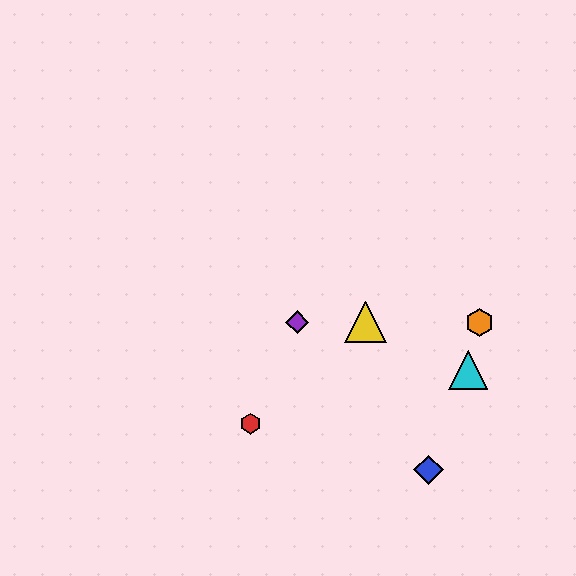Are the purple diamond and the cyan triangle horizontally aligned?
No, the purple diamond is at y≈322 and the cyan triangle is at y≈370.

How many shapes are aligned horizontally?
4 shapes (the green star, the yellow triangle, the purple diamond, the orange hexagon) are aligned horizontally.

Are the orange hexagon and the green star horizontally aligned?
Yes, both are at y≈322.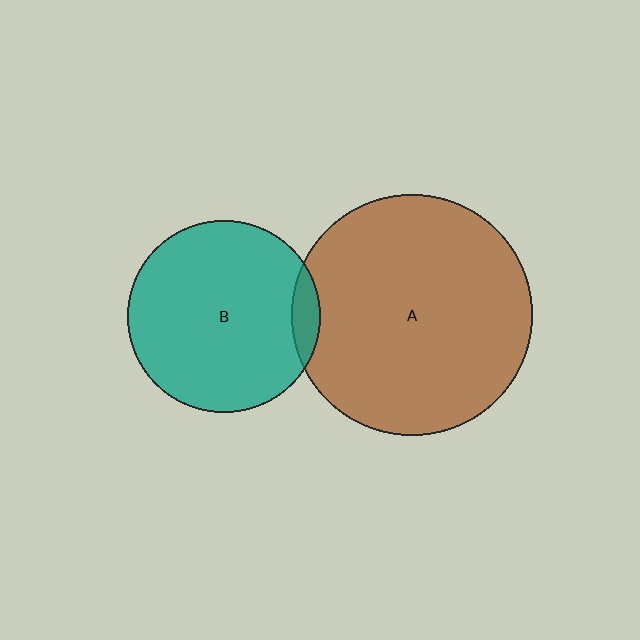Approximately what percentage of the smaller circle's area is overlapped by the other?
Approximately 5%.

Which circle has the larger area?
Circle A (brown).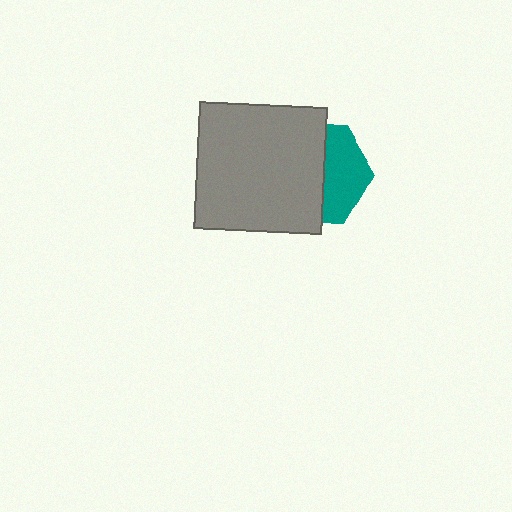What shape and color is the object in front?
The object in front is a gray square.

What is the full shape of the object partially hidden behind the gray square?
The partially hidden object is a teal hexagon.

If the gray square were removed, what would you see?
You would see the complete teal hexagon.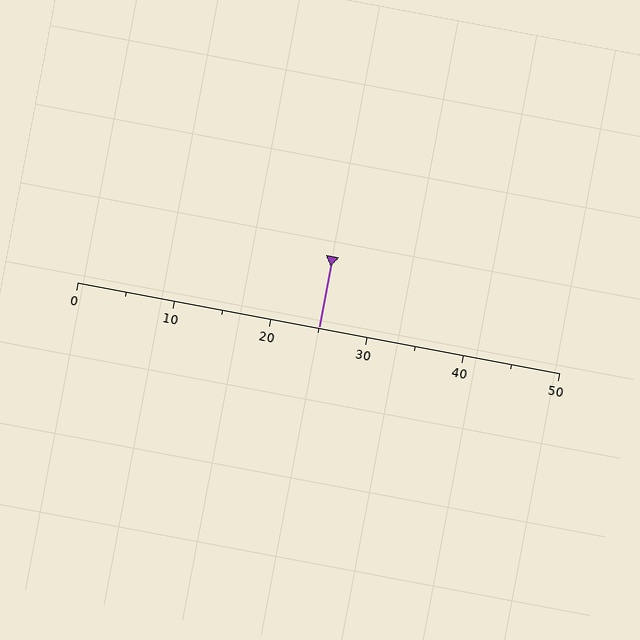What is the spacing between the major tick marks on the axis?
The major ticks are spaced 10 apart.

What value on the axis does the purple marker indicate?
The marker indicates approximately 25.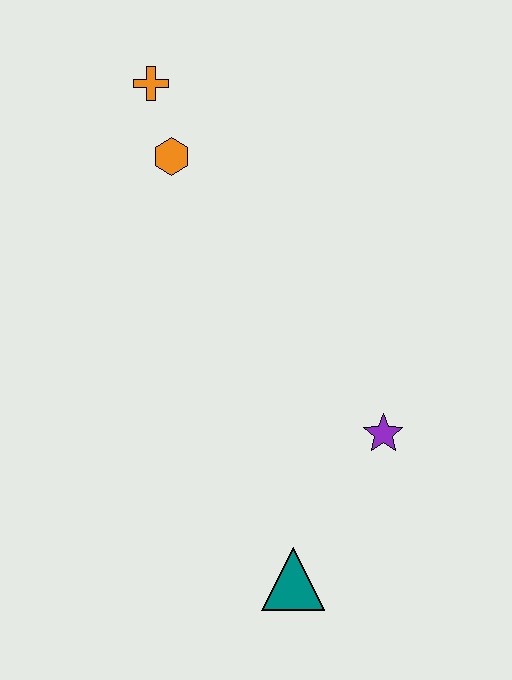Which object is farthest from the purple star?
The orange cross is farthest from the purple star.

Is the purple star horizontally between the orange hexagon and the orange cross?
No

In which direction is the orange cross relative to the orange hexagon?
The orange cross is above the orange hexagon.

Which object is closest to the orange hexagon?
The orange cross is closest to the orange hexagon.